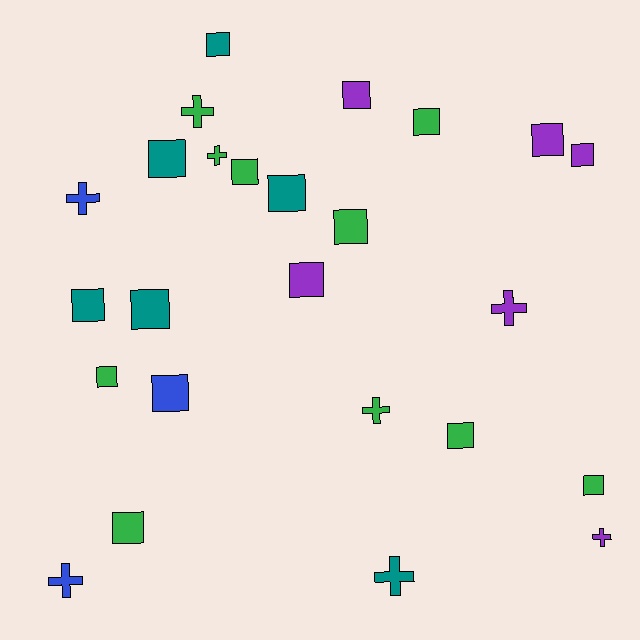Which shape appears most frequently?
Square, with 17 objects.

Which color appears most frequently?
Green, with 10 objects.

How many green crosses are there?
There are 3 green crosses.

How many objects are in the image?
There are 25 objects.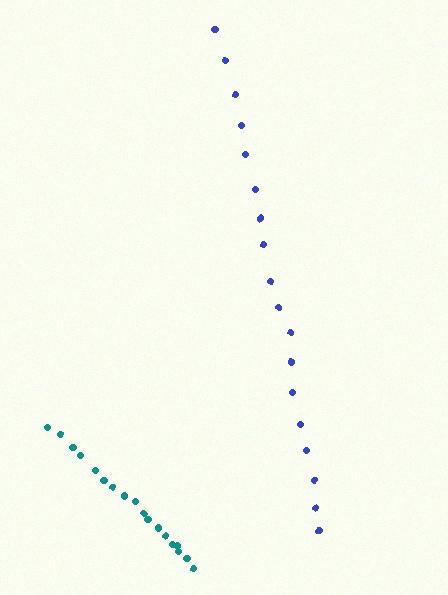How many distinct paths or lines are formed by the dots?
There are 2 distinct paths.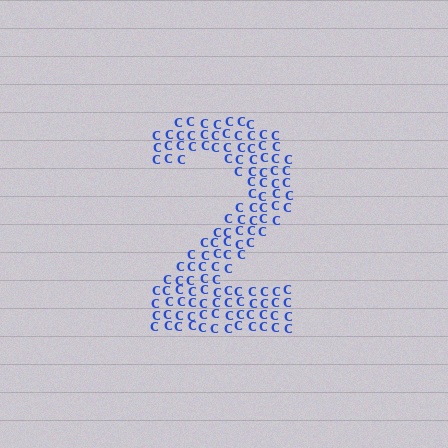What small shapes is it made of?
It is made of small letter C's.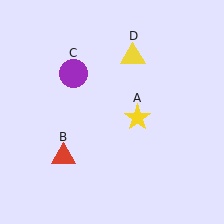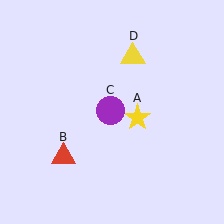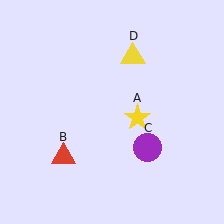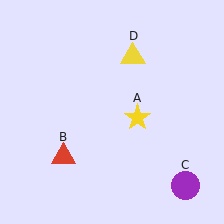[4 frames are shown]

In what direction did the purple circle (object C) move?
The purple circle (object C) moved down and to the right.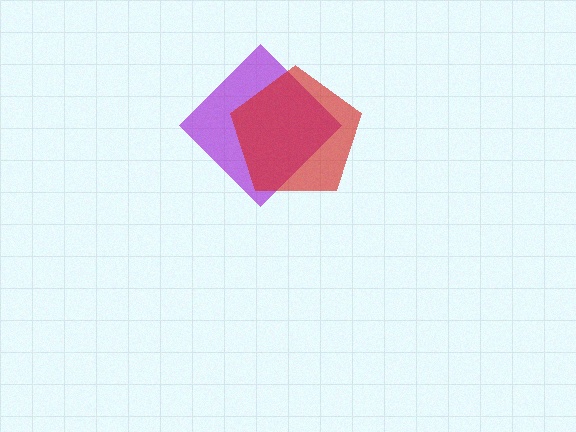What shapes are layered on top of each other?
The layered shapes are: a purple diamond, a red pentagon.